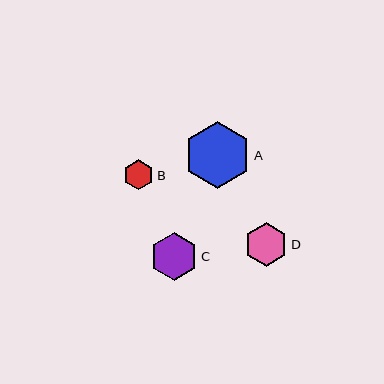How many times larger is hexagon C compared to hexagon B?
Hexagon C is approximately 1.6 times the size of hexagon B.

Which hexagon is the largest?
Hexagon A is the largest with a size of approximately 66 pixels.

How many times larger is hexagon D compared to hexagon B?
Hexagon D is approximately 1.4 times the size of hexagon B.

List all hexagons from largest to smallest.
From largest to smallest: A, C, D, B.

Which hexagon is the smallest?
Hexagon B is the smallest with a size of approximately 30 pixels.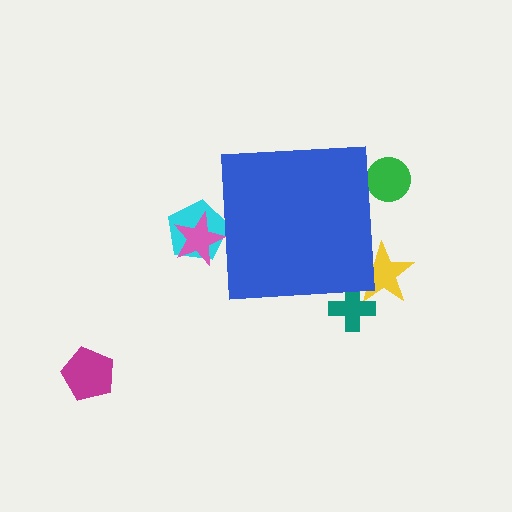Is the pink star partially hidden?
Yes, the pink star is partially hidden behind the blue square.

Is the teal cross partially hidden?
Yes, the teal cross is partially hidden behind the blue square.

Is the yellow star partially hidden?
Yes, the yellow star is partially hidden behind the blue square.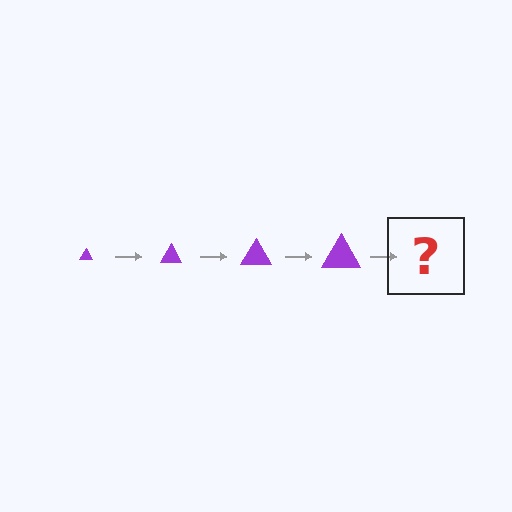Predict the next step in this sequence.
The next step is a purple triangle, larger than the previous one.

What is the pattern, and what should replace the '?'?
The pattern is that the triangle gets progressively larger each step. The '?' should be a purple triangle, larger than the previous one.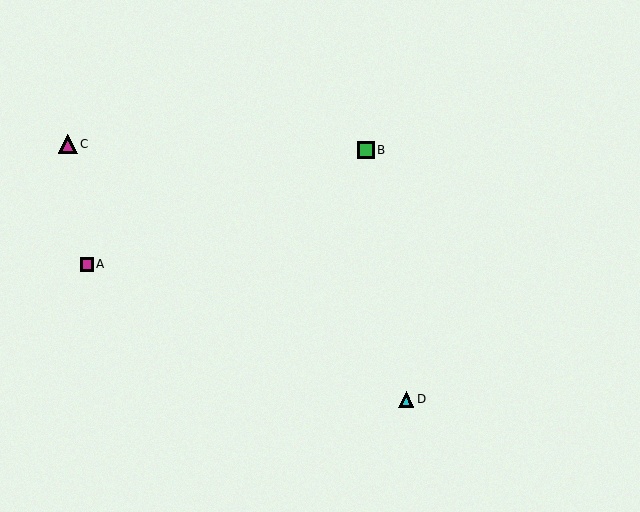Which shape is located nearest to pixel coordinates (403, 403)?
The cyan triangle (labeled D) at (406, 399) is nearest to that location.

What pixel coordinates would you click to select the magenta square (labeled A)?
Click at (87, 264) to select the magenta square A.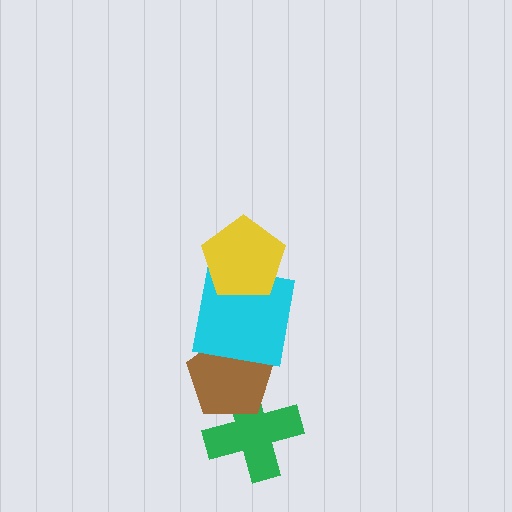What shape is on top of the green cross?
The brown pentagon is on top of the green cross.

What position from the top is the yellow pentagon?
The yellow pentagon is 1st from the top.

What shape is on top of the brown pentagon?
The cyan square is on top of the brown pentagon.